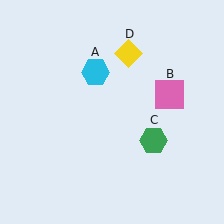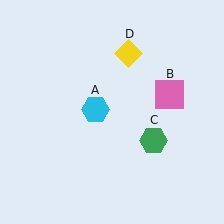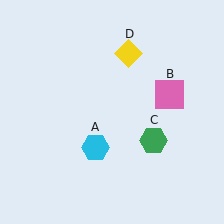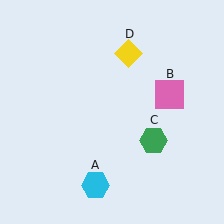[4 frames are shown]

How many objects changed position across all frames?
1 object changed position: cyan hexagon (object A).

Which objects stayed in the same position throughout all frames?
Pink square (object B) and green hexagon (object C) and yellow diamond (object D) remained stationary.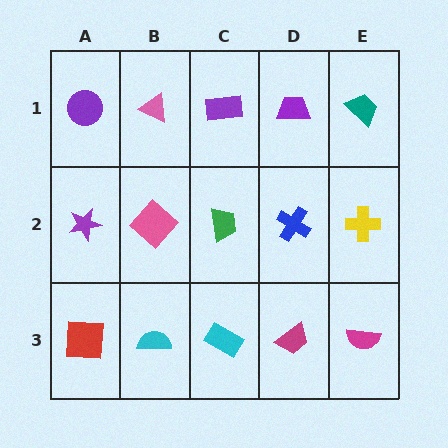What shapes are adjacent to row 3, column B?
A pink diamond (row 2, column B), a red square (row 3, column A), a cyan rectangle (row 3, column C).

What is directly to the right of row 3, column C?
A magenta trapezoid.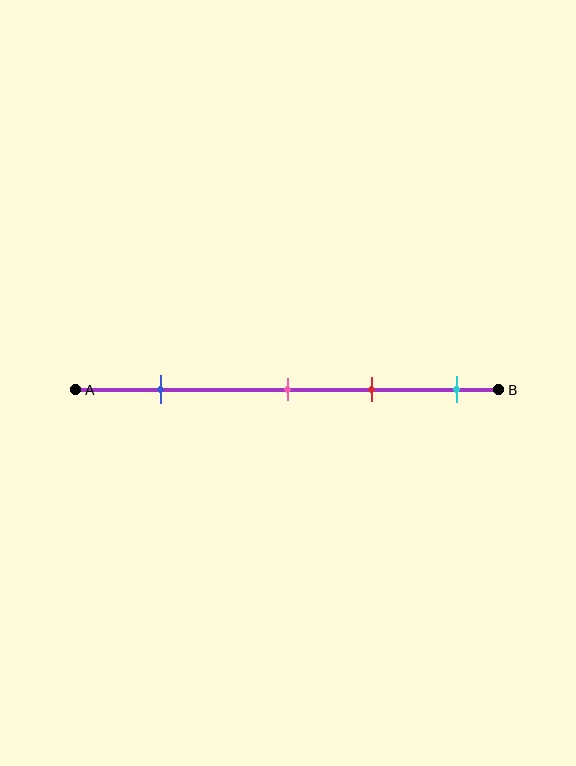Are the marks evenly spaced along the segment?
No, the marks are not evenly spaced.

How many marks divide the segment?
There are 4 marks dividing the segment.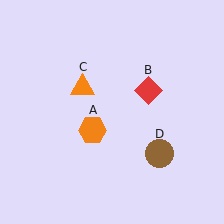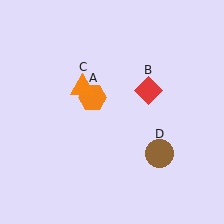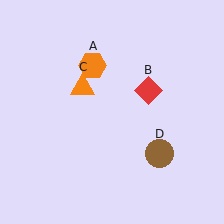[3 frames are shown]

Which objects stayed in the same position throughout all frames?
Red diamond (object B) and orange triangle (object C) and brown circle (object D) remained stationary.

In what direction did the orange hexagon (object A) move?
The orange hexagon (object A) moved up.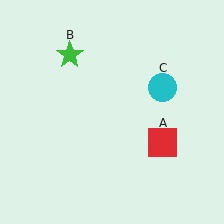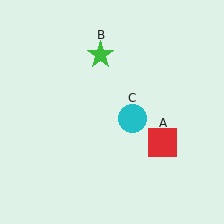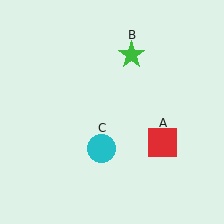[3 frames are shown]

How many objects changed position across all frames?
2 objects changed position: green star (object B), cyan circle (object C).